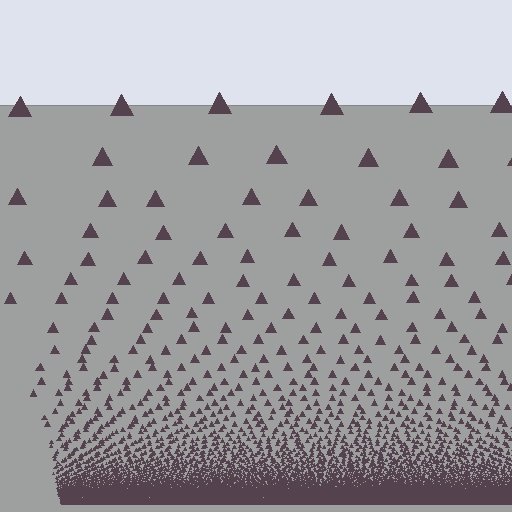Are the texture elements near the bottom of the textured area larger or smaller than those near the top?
Smaller. The gradient is inverted — elements near the bottom are smaller and denser.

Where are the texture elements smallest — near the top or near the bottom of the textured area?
Near the bottom.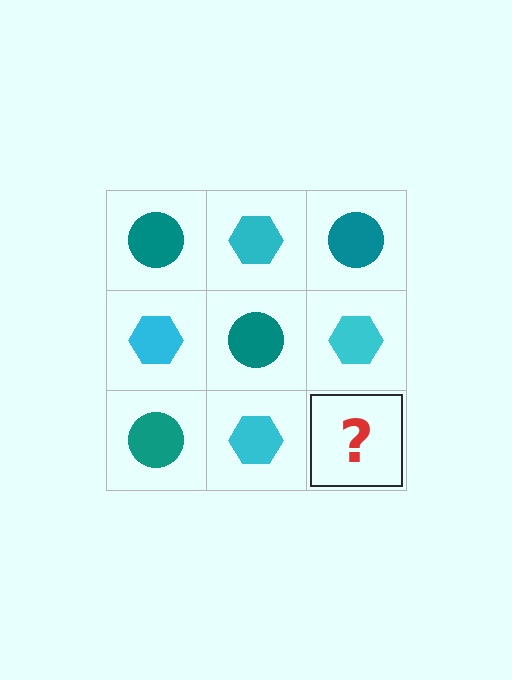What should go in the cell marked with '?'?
The missing cell should contain a teal circle.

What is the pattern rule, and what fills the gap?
The rule is that it alternates teal circle and cyan hexagon in a checkerboard pattern. The gap should be filled with a teal circle.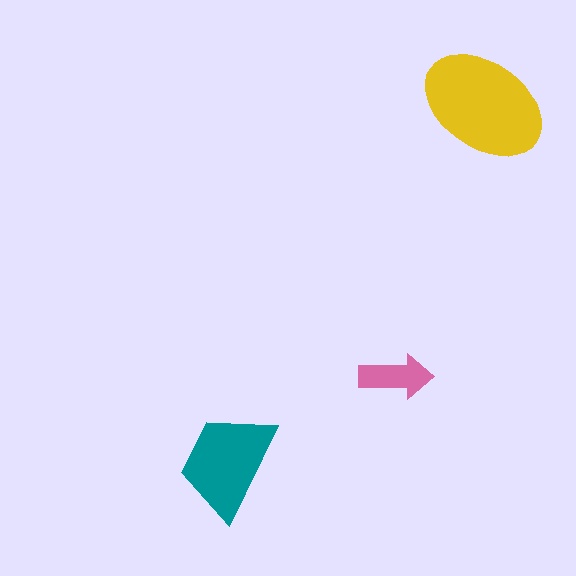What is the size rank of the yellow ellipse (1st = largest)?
1st.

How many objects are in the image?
There are 3 objects in the image.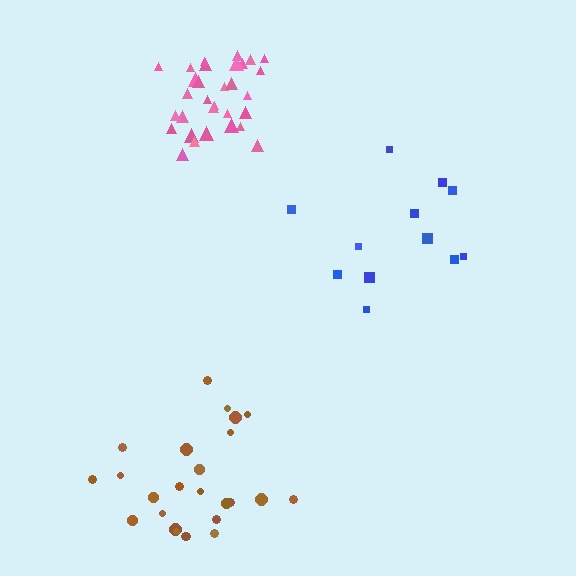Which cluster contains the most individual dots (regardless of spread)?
Pink (31).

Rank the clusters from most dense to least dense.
pink, brown, blue.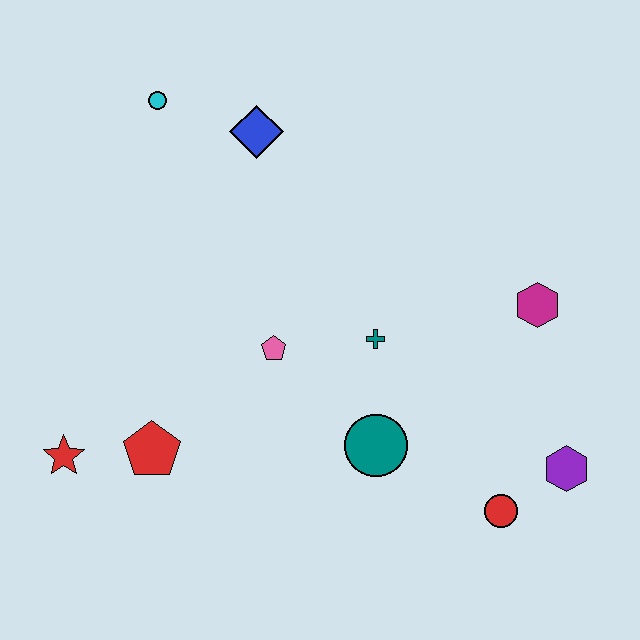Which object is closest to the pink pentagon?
The teal cross is closest to the pink pentagon.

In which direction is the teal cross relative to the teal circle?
The teal cross is above the teal circle.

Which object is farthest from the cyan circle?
The purple hexagon is farthest from the cyan circle.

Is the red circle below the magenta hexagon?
Yes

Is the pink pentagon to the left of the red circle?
Yes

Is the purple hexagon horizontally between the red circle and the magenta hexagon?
No